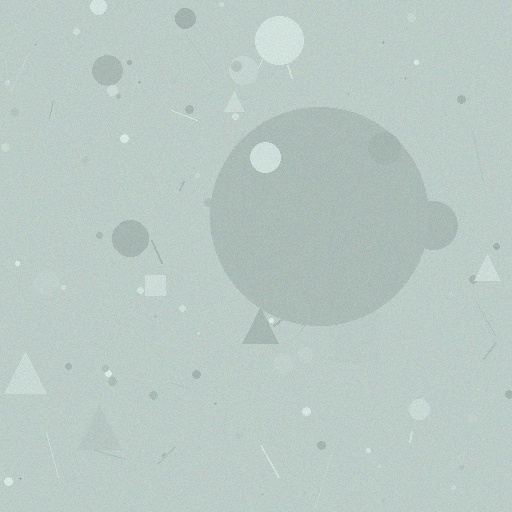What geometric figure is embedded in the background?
A circle is embedded in the background.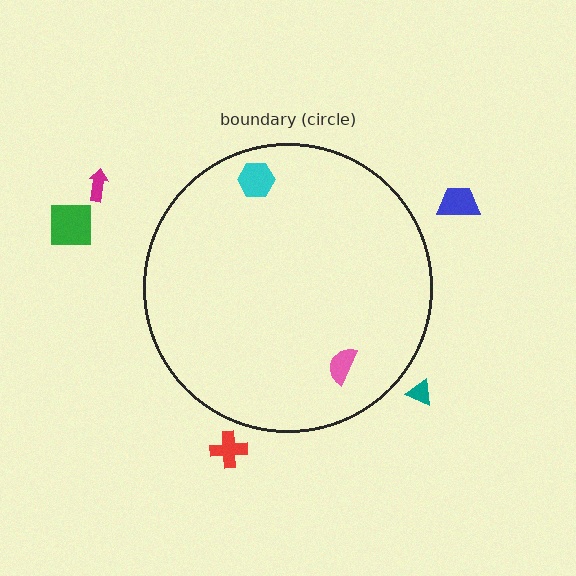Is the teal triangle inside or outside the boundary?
Outside.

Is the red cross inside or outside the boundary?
Outside.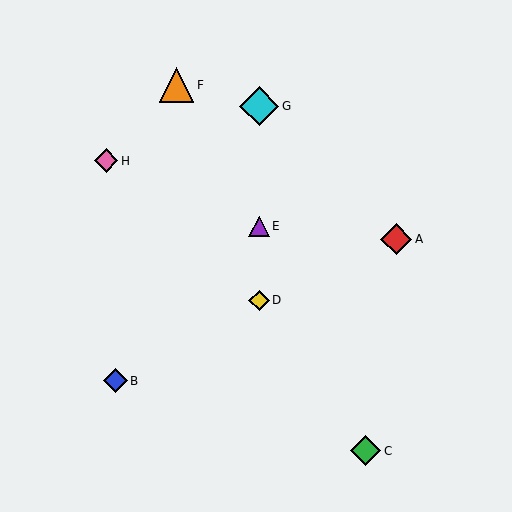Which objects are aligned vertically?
Objects D, E, G are aligned vertically.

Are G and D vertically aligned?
Yes, both are at x≈259.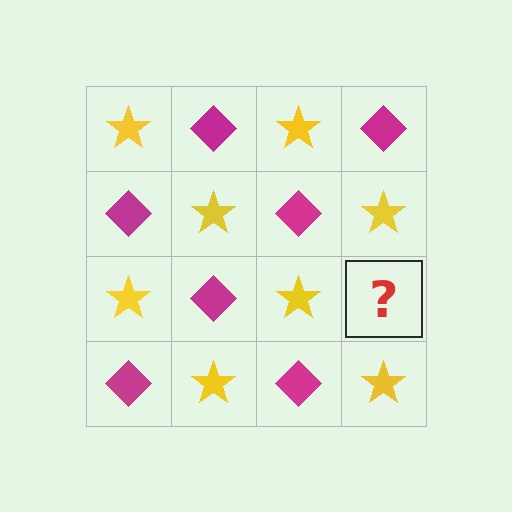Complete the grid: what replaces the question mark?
The question mark should be replaced with a magenta diamond.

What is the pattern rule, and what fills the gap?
The rule is that it alternates yellow star and magenta diamond in a checkerboard pattern. The gap should be filled with a magenta diamond.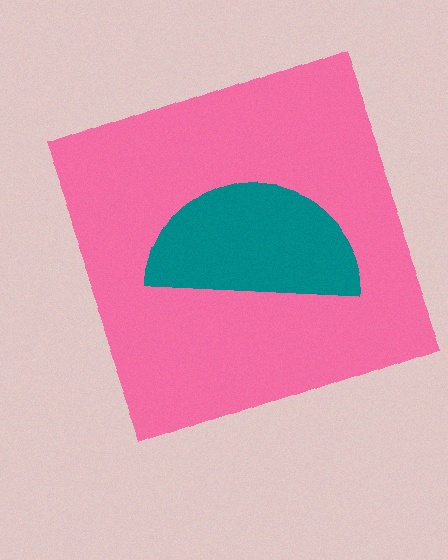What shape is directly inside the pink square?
The teal semicircle.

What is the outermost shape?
The pink square.